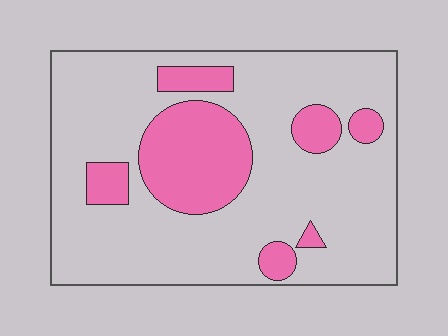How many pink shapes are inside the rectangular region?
7.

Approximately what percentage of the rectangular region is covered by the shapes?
Approximately 25%.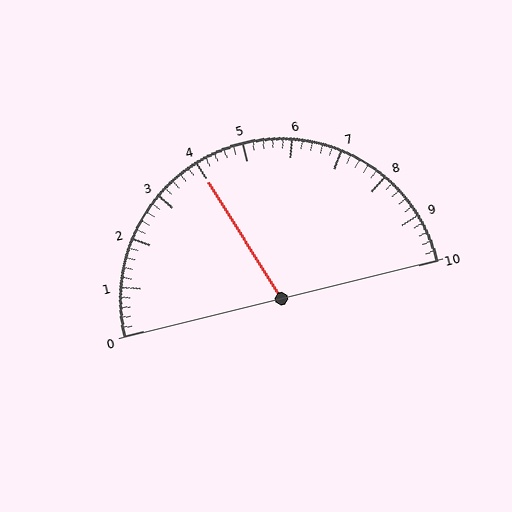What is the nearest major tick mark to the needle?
The nearest major tick mark is 4.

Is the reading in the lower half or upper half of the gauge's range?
The reading is in the lower half of the range (0 to 10).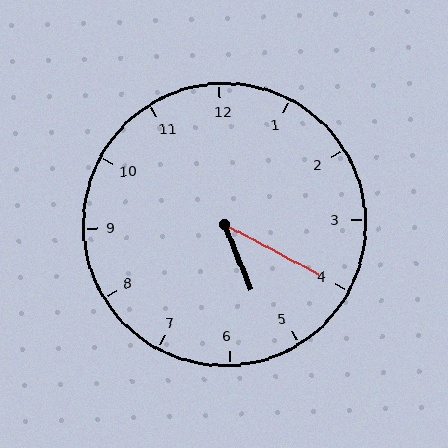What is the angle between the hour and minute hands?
Approximately 40 degrees.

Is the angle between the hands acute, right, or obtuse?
It is acute.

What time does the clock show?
5:20.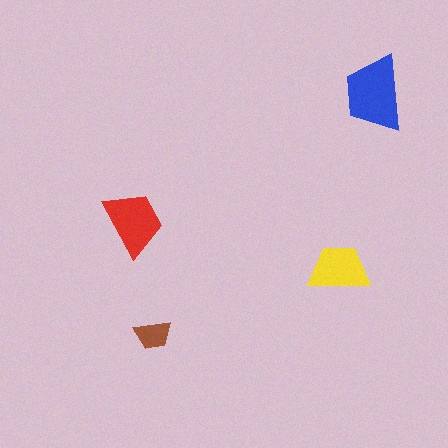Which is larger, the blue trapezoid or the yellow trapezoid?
The blue one.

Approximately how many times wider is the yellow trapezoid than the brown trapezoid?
About 1.5 times wider.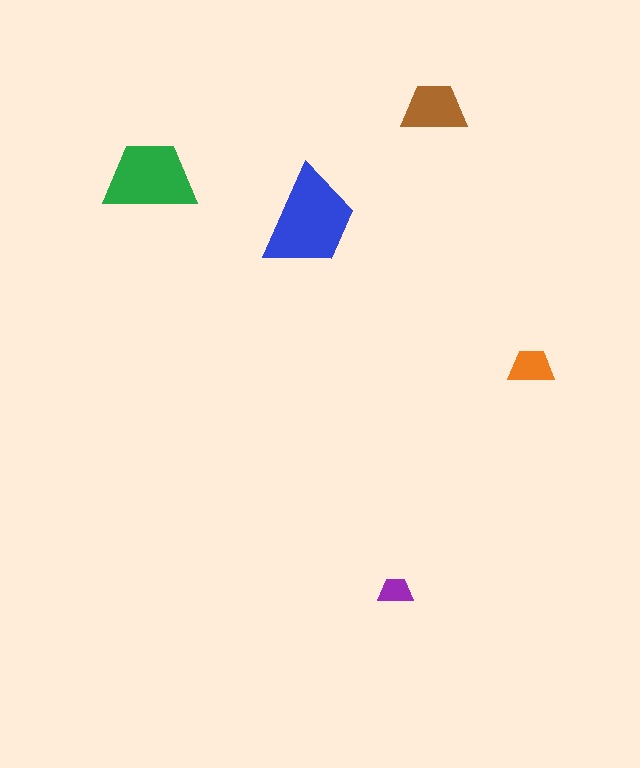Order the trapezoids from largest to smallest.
the blue one, the green one, the brown one, the orange one, the purple one.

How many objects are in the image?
There are 5 objects in the image.